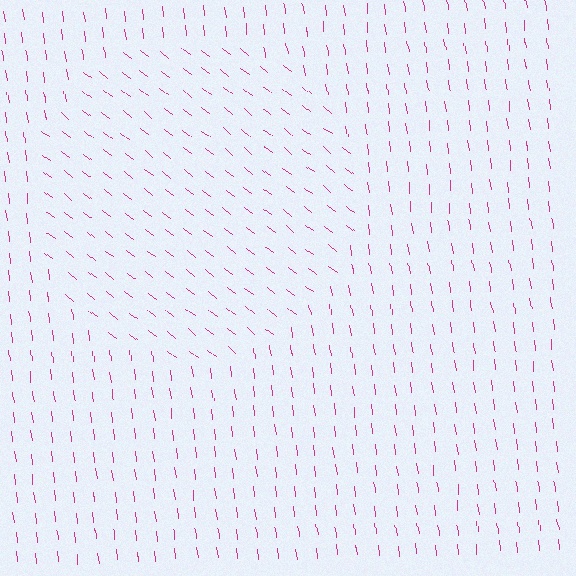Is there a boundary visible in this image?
Yes, there is a texture boundary formed by a change in line orientation.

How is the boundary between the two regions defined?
The boundary is defined purely by a change in line orientation (approximately 45 degrees difference). All lines are the same color and thickness.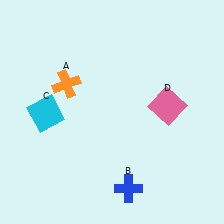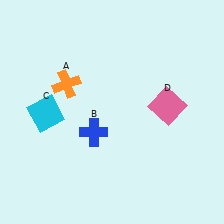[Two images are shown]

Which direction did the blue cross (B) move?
The blue cross (B) moved up.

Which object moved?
The blue cross (B) moved up.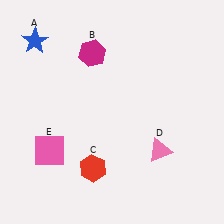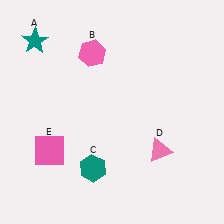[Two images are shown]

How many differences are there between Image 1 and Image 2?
There are 3 differences between the two images.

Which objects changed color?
A changed from blue to teal. B changed from magenta to pink. C changed from red to teal.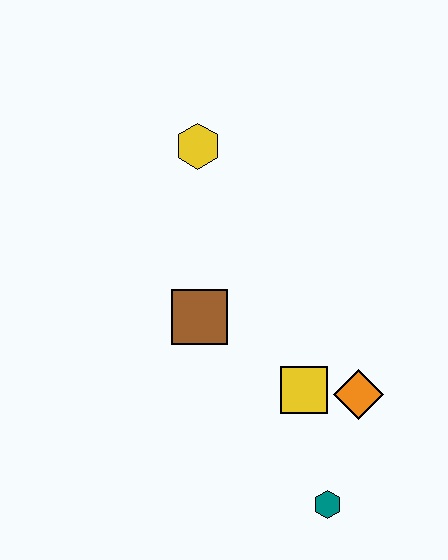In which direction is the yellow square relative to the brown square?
The yellow square is to the right of the brown square.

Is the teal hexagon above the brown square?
No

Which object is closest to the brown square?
The yellow square is closest to the brown square.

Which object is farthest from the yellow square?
The yellow hexagon is farthest from the yellow square.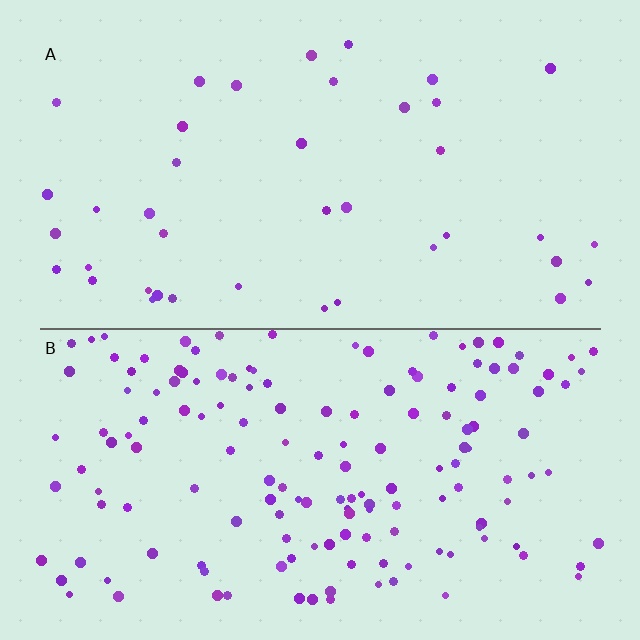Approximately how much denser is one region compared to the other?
Approximately 3.9× — region B over region A.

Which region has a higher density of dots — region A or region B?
B (the bottom).